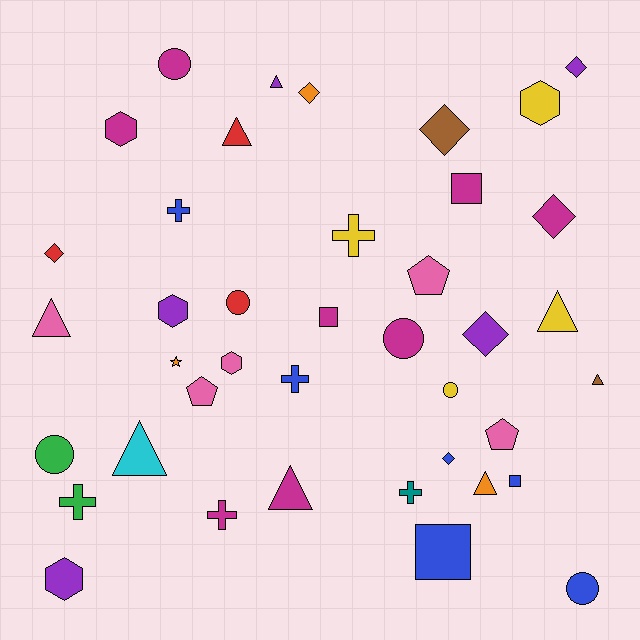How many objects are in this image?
There are 40 objects.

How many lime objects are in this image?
There are no lime objects.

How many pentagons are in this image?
There are 3 pentagons.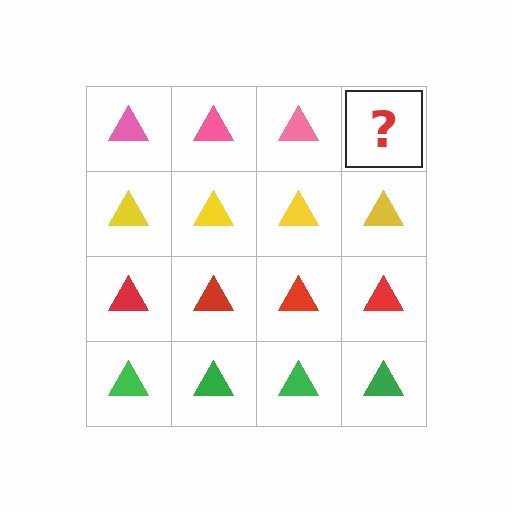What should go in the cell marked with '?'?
The missing cell should contain a pink triangle.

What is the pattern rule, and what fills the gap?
The rule is that each row has a consistent color. The gap should be filled with a pink triangle.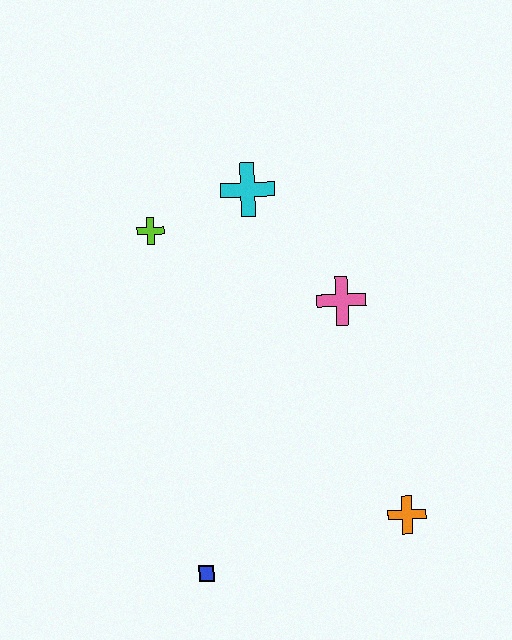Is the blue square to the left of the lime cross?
No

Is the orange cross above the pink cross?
No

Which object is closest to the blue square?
The orange cross is closest to the blue square.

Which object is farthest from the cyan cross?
The blue square is farthest from the cyan cross.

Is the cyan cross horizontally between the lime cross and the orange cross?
Yes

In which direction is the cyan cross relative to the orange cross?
The cyan cross is above the orange cross.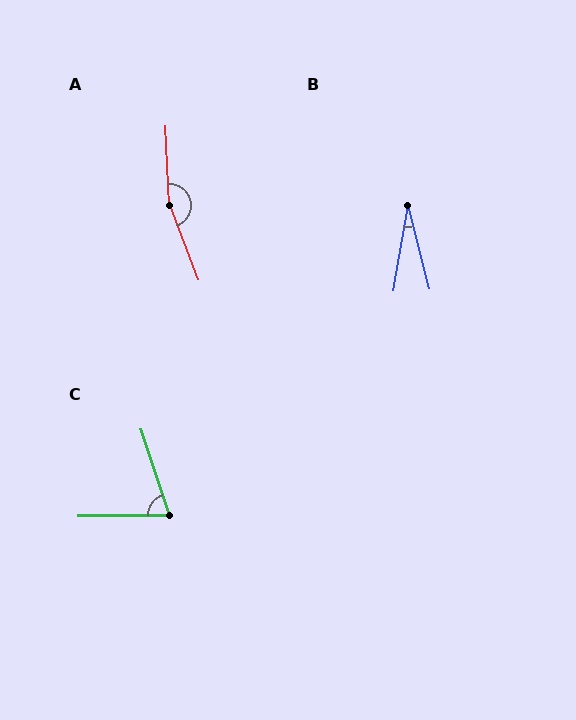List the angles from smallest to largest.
B (24°), C (72°), A (162°).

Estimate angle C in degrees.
Approximately 72 degrees.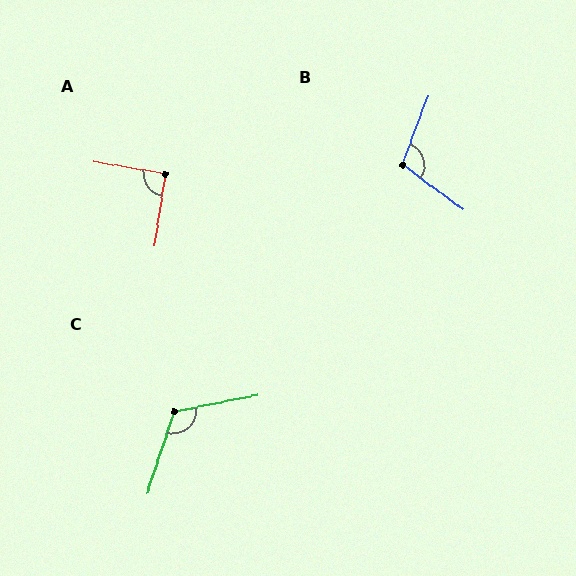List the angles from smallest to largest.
A (91°), B (105°), C (119°).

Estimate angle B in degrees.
Approximately 105 degrees.